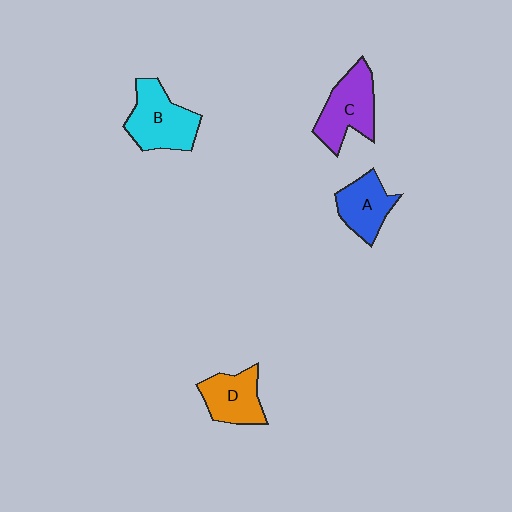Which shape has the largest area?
Shape B (cyan).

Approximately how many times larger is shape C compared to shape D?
Approximately 1.2 times.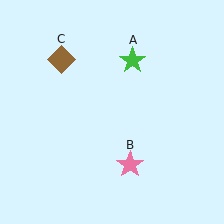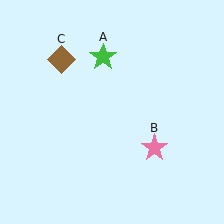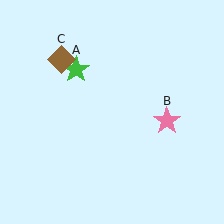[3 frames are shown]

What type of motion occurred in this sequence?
The green star (object A), pink star (object B) rotated counterclockwise around the center of the scene.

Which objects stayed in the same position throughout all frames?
Brown diamond (object C) remained stationary.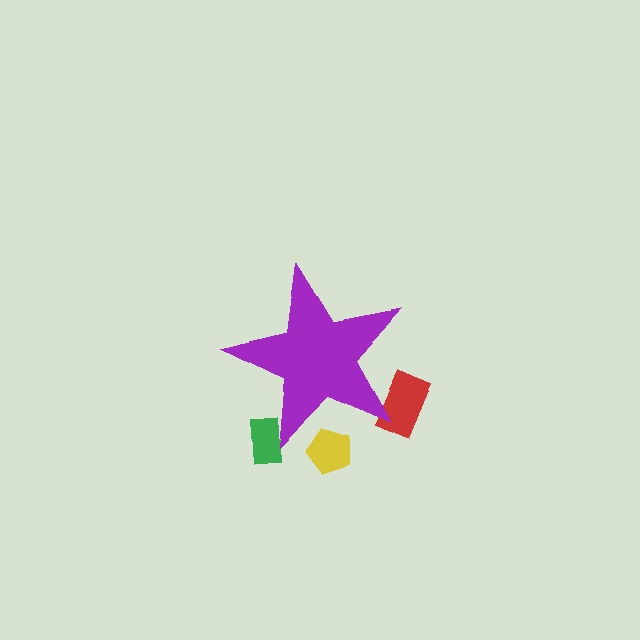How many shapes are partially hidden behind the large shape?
3 shapes are partially hidden.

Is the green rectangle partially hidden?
Yes, the green rectangle is partially hidden behind the purple star.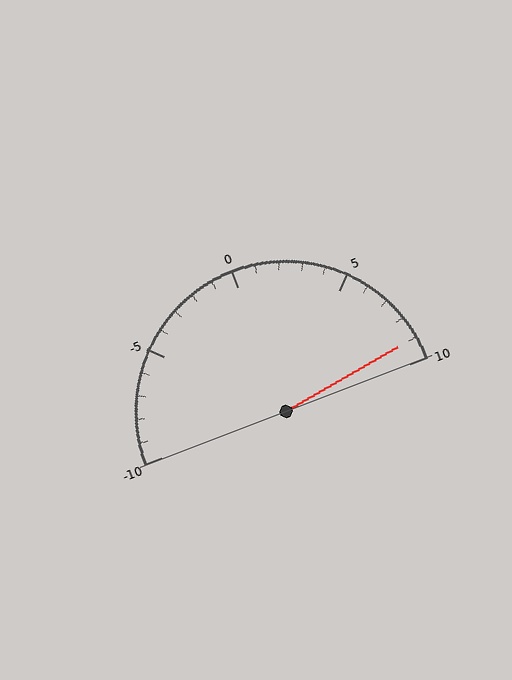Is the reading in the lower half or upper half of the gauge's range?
The reading is in the upper half of the range (-10 to 10).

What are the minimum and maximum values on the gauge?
The gauge ranges from -10 to 10.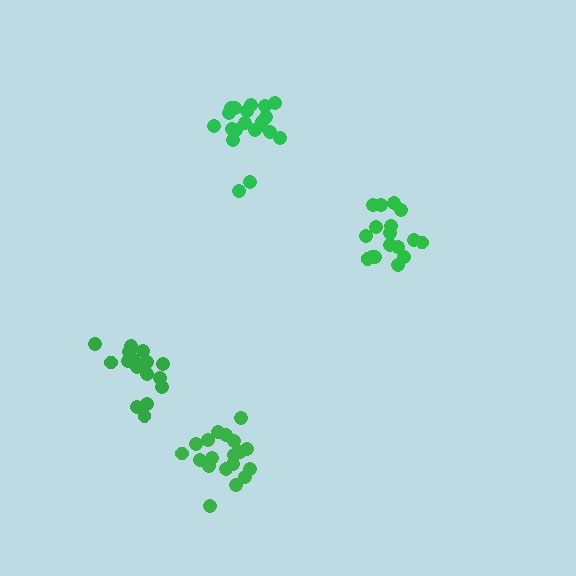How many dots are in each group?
Group 1: 17 dots, Group 2: 20 dots, Group 3: 17 dots, Group 4: 20 dots (74 total).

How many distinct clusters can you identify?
There are 4 distinct clusters.